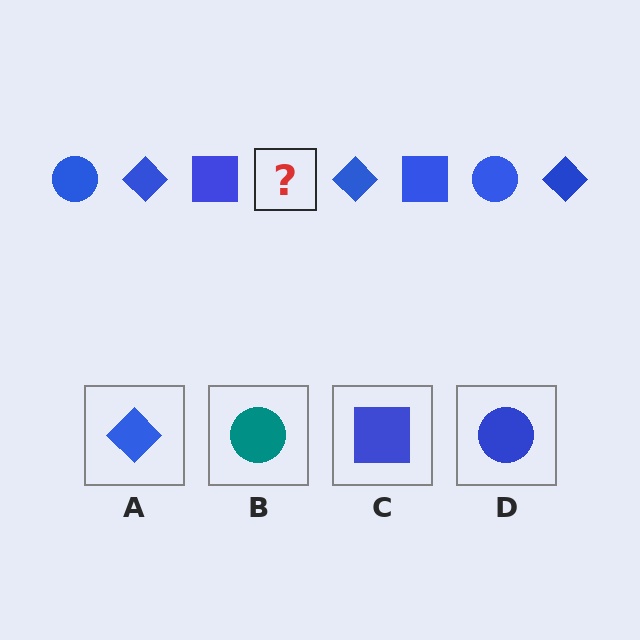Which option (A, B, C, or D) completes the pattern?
D.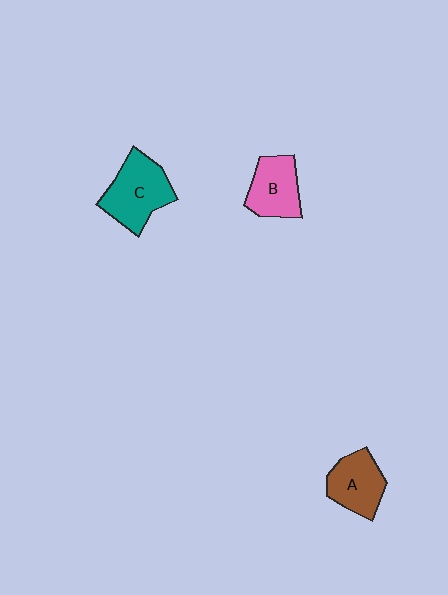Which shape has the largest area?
Shape C (teal).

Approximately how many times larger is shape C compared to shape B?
Approximately 1.3 times.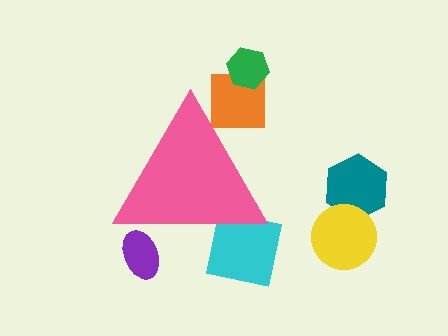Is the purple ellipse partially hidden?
Yes, the purple ellipse is partially hidden behind the pink triangle.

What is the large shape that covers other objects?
A pink triangle.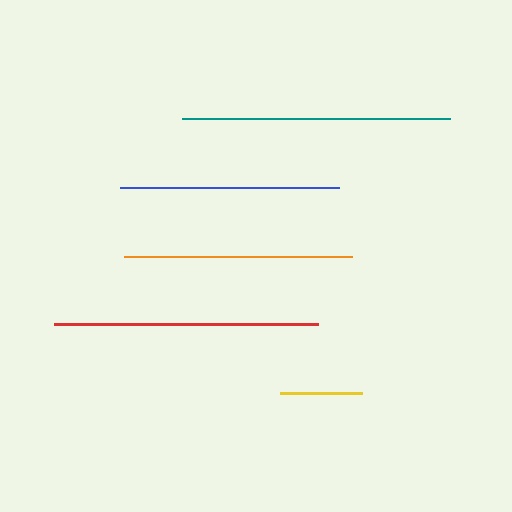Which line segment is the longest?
The teal line is the longest at approximately 268 pixels.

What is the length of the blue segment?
The blue segment is approximately 220 pixels long.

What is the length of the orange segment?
The orange segment is approximately 228 pixels long.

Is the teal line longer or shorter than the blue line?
The teal line is longer than the blue line.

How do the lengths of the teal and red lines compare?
The teal and red lines are approximately the same length.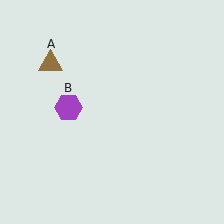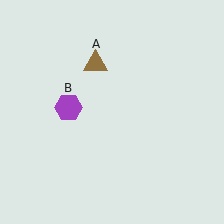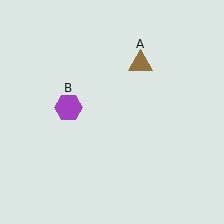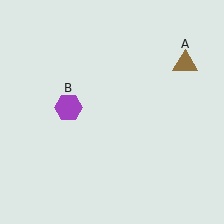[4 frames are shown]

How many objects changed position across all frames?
1 object changed position: brown triangle (object A).